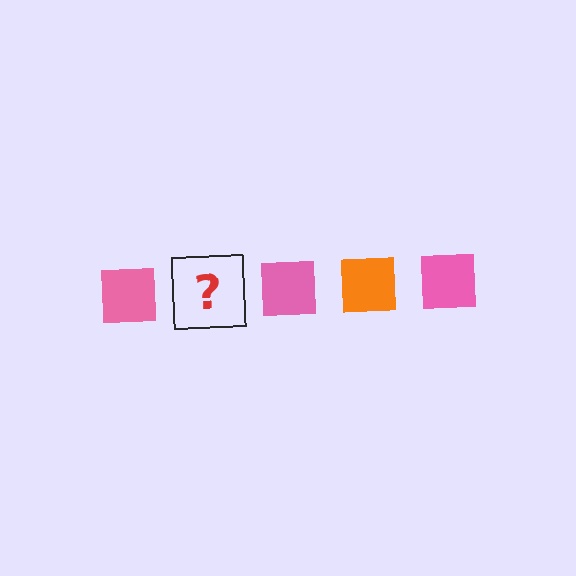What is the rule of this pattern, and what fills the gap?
The rule is that the pattern cycles through pink, orange squares. The gap should be filled with an orange square.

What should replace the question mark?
The question mark should be replaced with an orange square.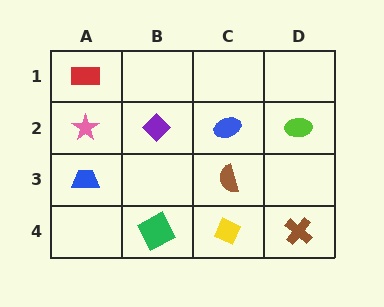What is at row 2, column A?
A pink star.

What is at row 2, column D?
A lime ellipse.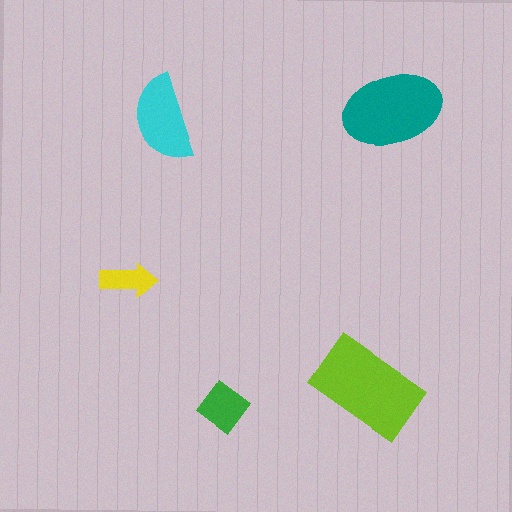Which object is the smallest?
The yellow arrow.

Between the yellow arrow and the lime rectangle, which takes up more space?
The lime rectangle.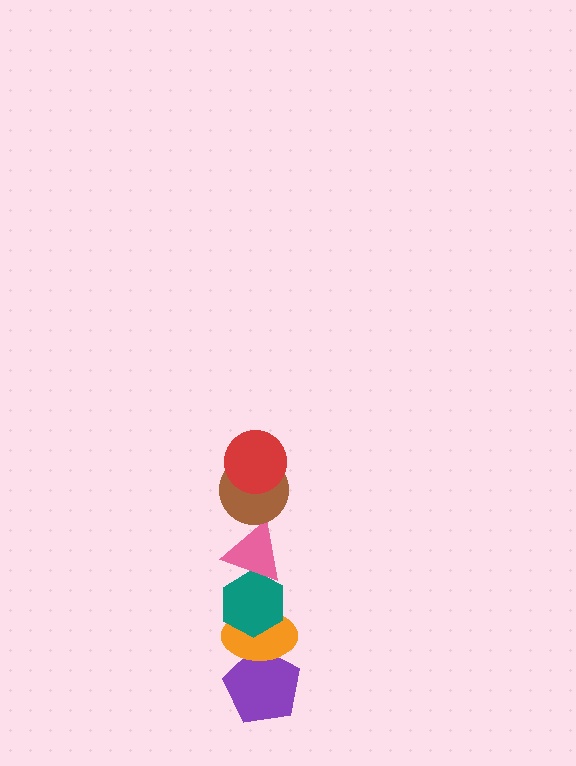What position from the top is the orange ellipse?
The orange ellipse is 5th from the top.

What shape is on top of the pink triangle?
The brown circle is on top of the pink triangle.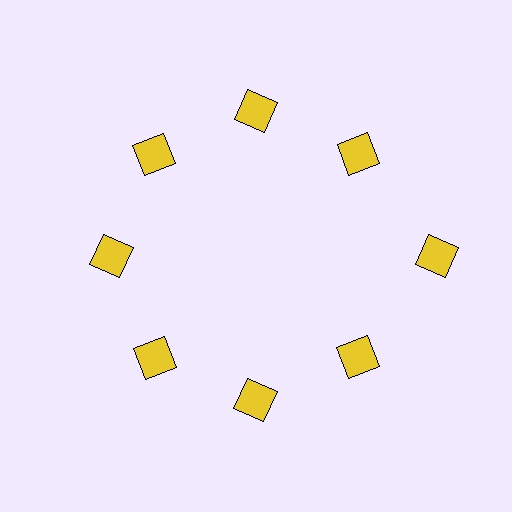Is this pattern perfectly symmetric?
No. The 8 yellow squares are arranged in a ring, but one element near the 3 o'clock position is pushed outward from the center, breaking the 8-fold rotational symmetry.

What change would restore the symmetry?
The symmetry would be restored by moving it inward, back onto the ring so that all 8 squares sit at equal angles and equal distance from the center.